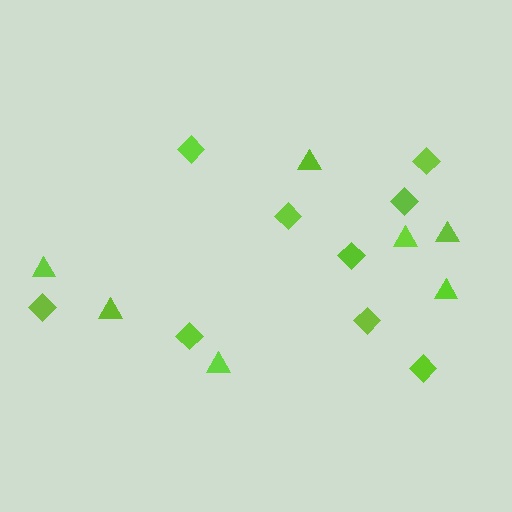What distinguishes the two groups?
There are 2 groups: one group of diamonds (9) and one group of triangles (7).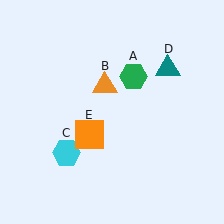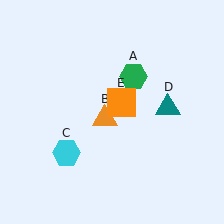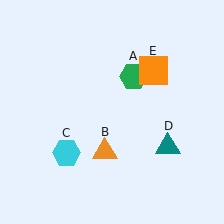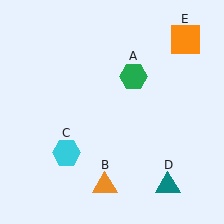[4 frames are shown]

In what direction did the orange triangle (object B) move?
The orange triangle (object B) moved down.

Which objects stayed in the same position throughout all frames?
Green hexagon (object A) and cyan hexagon (object C) remained stationary.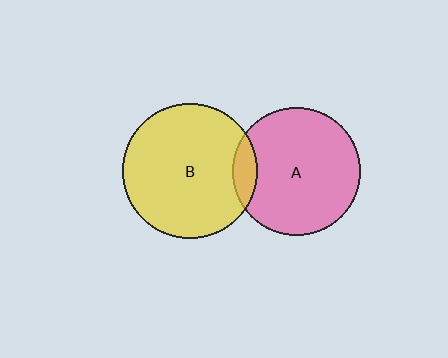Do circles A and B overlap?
Yes.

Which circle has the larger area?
Circle B (yellow).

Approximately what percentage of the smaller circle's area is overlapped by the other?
Approximately 10%.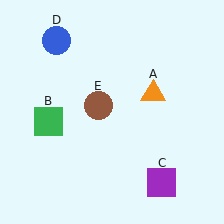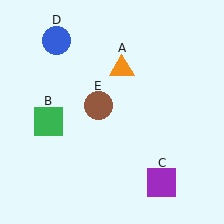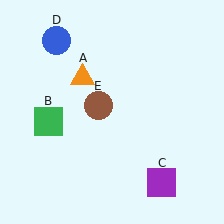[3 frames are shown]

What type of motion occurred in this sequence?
The orange triangle (object A) rotated counterclockwise around the center of the scene.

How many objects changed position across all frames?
1 object changed position: orange triangle (object A).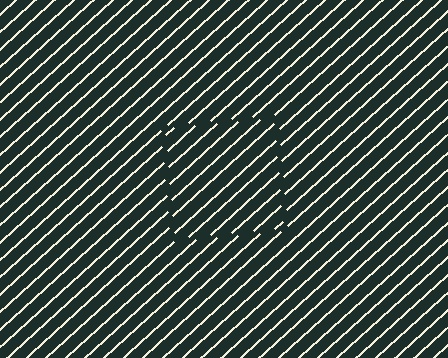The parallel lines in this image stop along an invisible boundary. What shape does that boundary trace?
An illusory square. The interior of the shape contains the same grating, shifted by half a period — the contour is defined by the phase discontinuity where line-ends from the inner and outer gratings abut.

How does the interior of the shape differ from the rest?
The interior of the shape contains the same grating, shifted by half a period — the contour is defined by the phase discontinuity where line-ends from the inner and outer gratings abut.